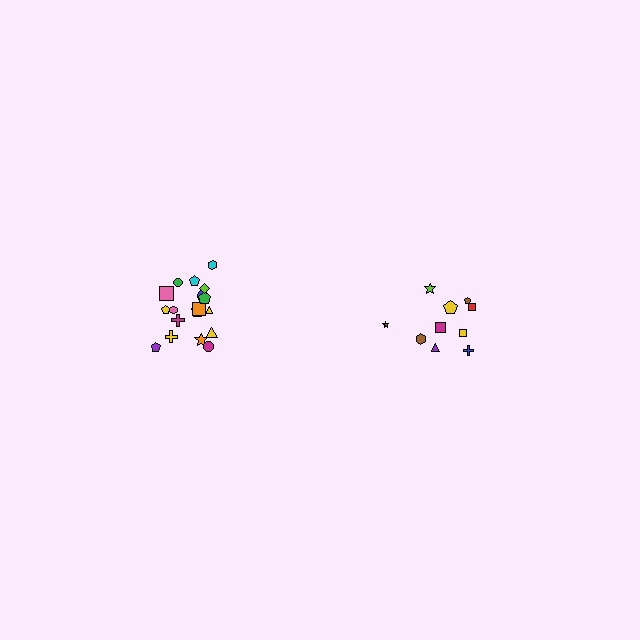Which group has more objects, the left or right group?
The left group.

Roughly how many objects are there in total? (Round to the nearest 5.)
Roughly 30 objects in total.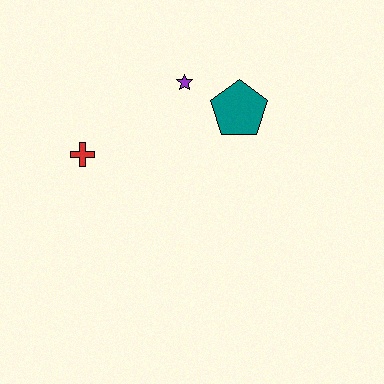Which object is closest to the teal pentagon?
The purple star is closest to the teal pentagon.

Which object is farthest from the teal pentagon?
The red cross is farthest from the teal pentagon.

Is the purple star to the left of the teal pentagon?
Yes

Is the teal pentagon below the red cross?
No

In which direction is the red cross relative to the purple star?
The red cross is to the left of the purple star.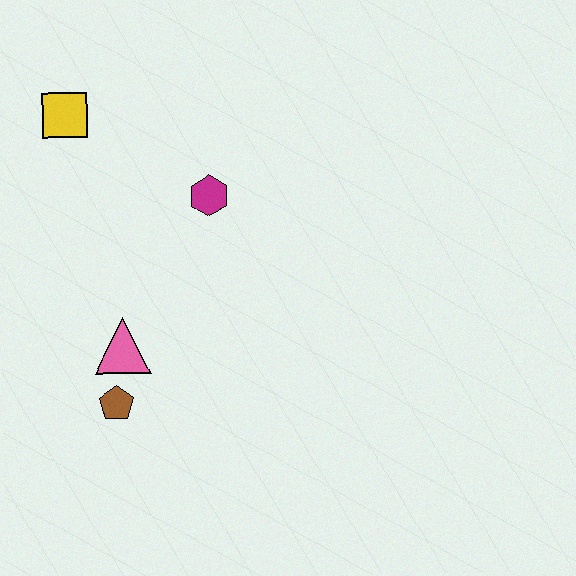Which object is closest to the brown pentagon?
The pink triangle is closest to the brown pentagon.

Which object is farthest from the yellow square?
The brown pentagon is farthest from the yellow square.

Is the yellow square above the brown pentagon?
Yes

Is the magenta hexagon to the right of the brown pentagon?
Yes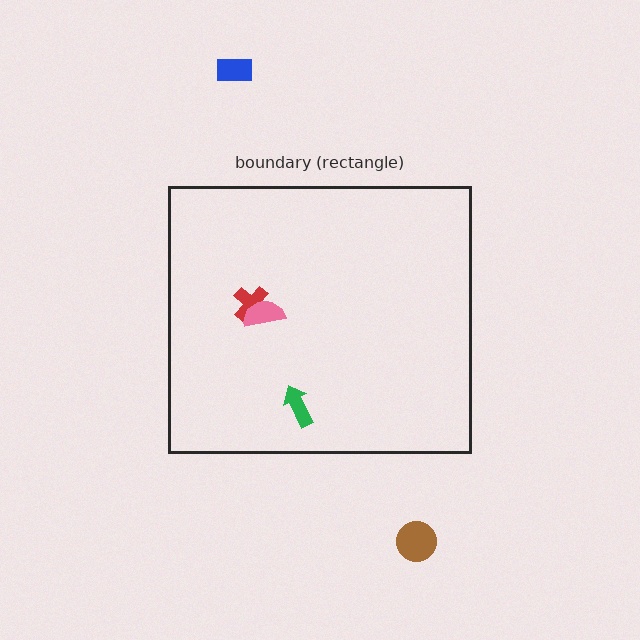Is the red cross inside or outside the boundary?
Inside.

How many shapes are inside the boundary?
3 inside, 2 outside.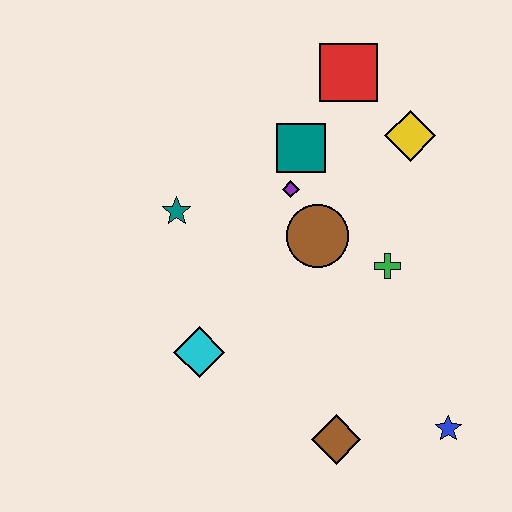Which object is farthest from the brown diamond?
The red square is farthest from the brown diamond.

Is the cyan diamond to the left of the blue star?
Yes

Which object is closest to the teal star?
The purple diamond is closest to the teal star.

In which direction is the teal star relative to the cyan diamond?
The teal star is above the cyan diamond.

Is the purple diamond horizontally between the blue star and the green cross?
No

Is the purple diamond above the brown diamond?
Yes